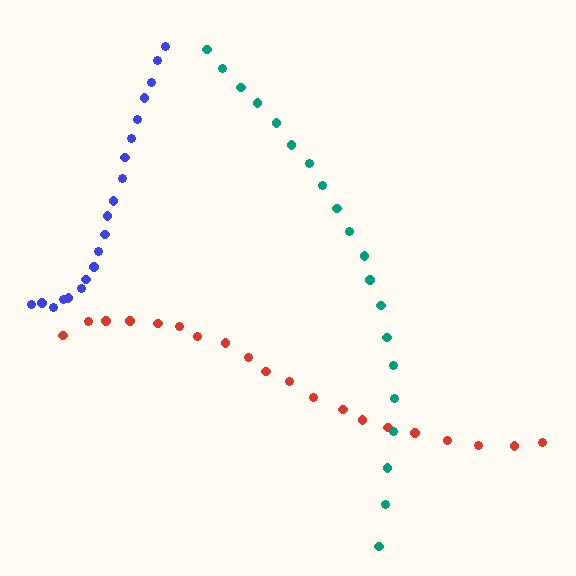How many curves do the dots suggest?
There are 3 distinct paths.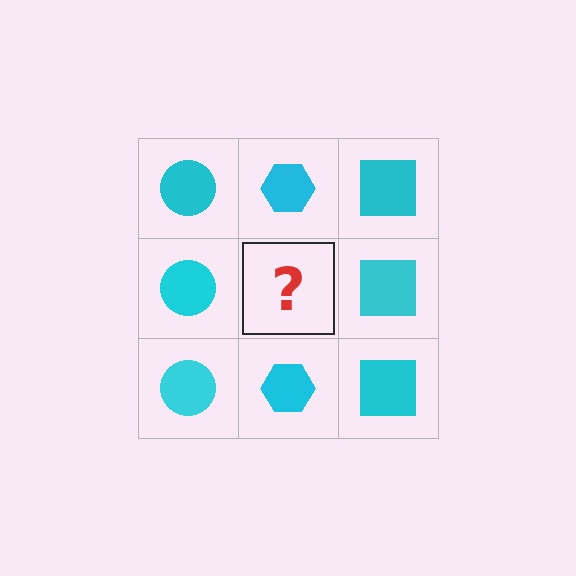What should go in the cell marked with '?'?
The missing cell should contain a cyan hexagon.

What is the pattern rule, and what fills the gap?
The rule is that each column has a consistent shape. The gap should be filled with a cyan hexagon.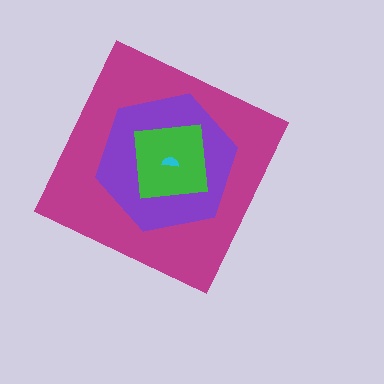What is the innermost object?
The cyan semicircle.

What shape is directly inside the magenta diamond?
The purple hexagon.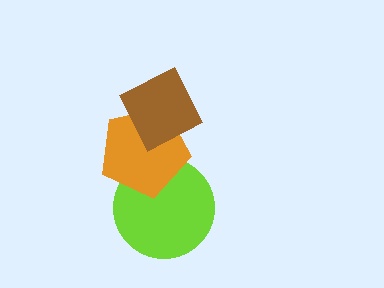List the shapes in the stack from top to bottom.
From top to bottom: the brown diamond, the orange pentagon, the lime circle.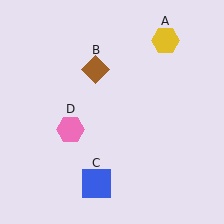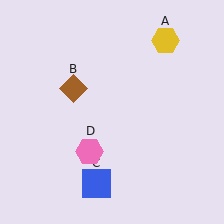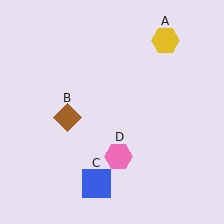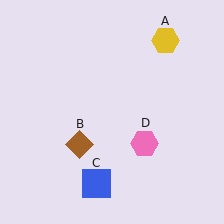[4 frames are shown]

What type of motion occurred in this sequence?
The brown diamond (object B), pink hexagon (object D) rotated counterclockwise around the center of the scene.